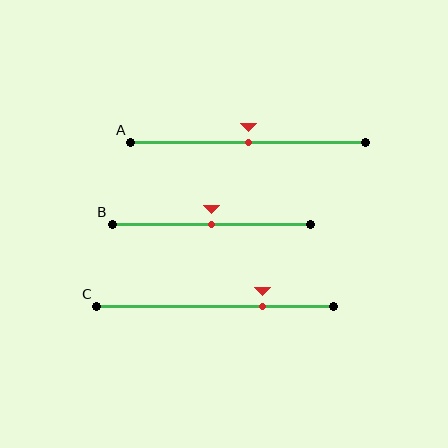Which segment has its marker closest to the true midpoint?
Segment A has its marker closest to the true midpoint.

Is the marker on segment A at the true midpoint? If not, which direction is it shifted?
Yes, the marker on segment A is at the true midpoint.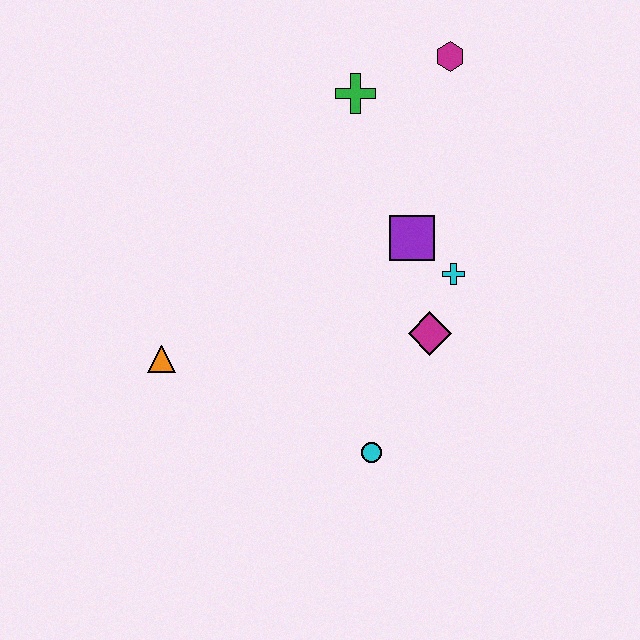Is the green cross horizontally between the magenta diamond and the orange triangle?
Yes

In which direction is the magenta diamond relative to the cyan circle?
The magenta diamond is above the cyan circle.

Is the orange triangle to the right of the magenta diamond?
No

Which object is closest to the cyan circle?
The magenta diamond is closest to the cyan circle.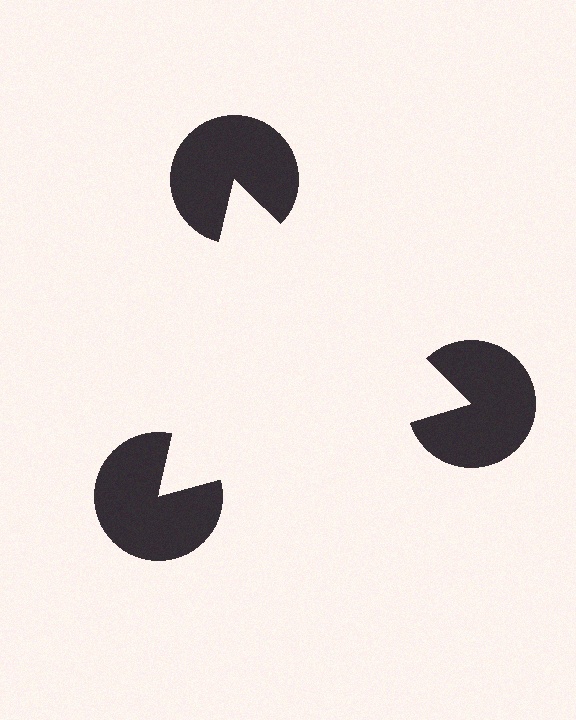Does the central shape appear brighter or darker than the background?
It typically appears slightly brighter than the background, even though no actual brightness change is drawn.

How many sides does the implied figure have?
3 sides.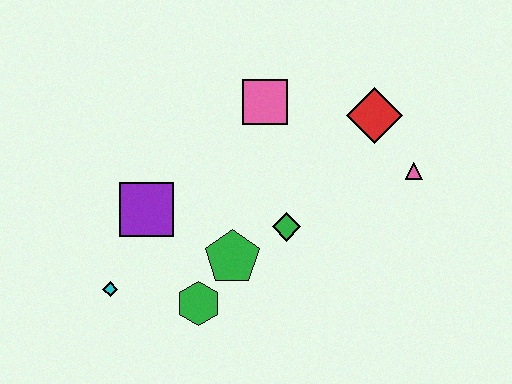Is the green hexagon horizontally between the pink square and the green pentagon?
No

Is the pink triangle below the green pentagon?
No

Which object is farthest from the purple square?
The pink triangle is farthest from the purple square.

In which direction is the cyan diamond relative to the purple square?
The cyan diamond is below the purple square.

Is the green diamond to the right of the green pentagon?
Yes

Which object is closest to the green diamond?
The green pentagon is closest to the green diamond.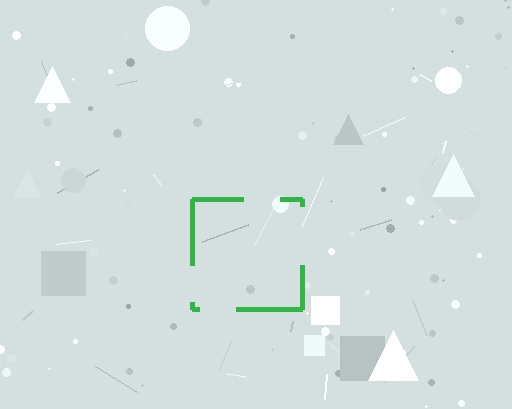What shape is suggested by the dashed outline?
The dashed outline suggests a square.